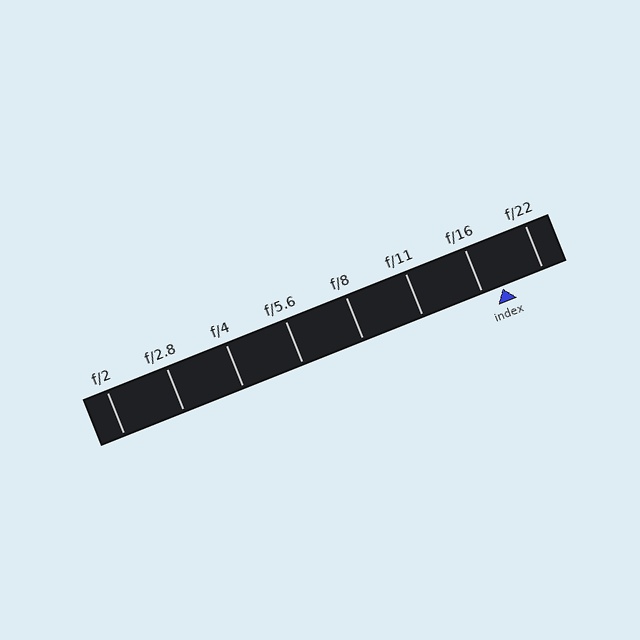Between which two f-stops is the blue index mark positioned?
The index mark is between f/16 and f/22.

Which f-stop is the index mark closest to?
The index mark is closest to f/16.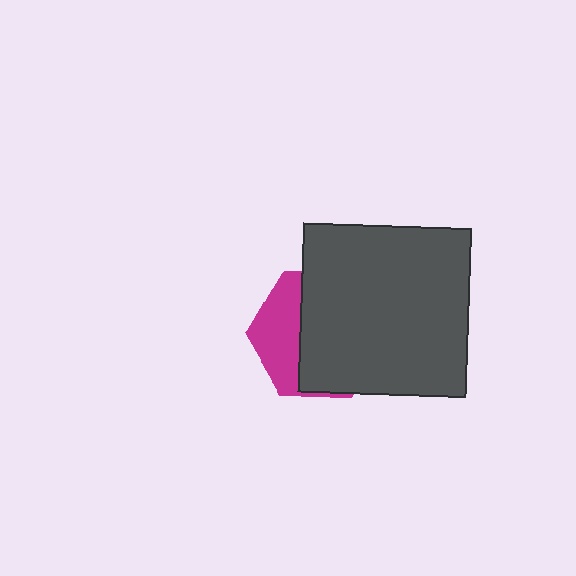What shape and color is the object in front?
The object in front is a dark gray square.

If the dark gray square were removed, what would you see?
You would see the complete magenta hexagon.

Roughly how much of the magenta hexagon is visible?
A small part of it is visible (roughly 35%).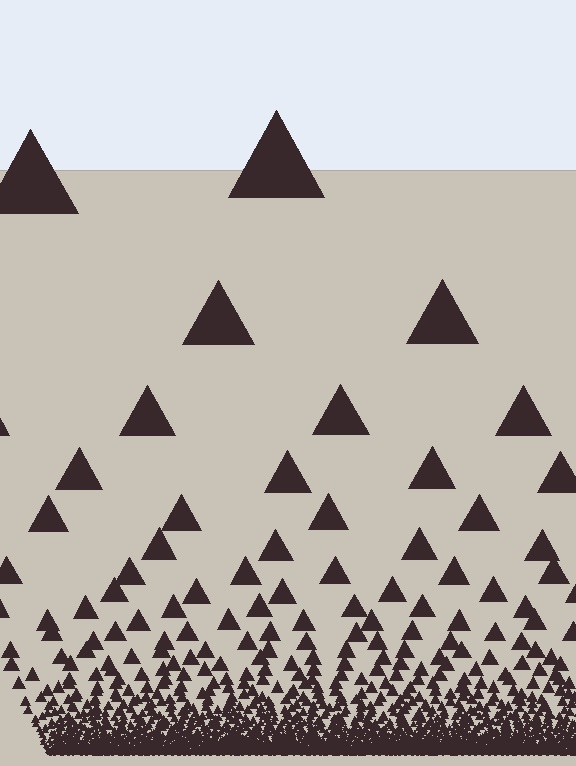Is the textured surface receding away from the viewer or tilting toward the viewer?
The surface appears to tilt toward the viewer. Texture elements get larger and sparser toward the top.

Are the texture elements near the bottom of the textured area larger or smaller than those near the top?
Smaller. The gradient is inverted — elements near the bottom are smaller and denser.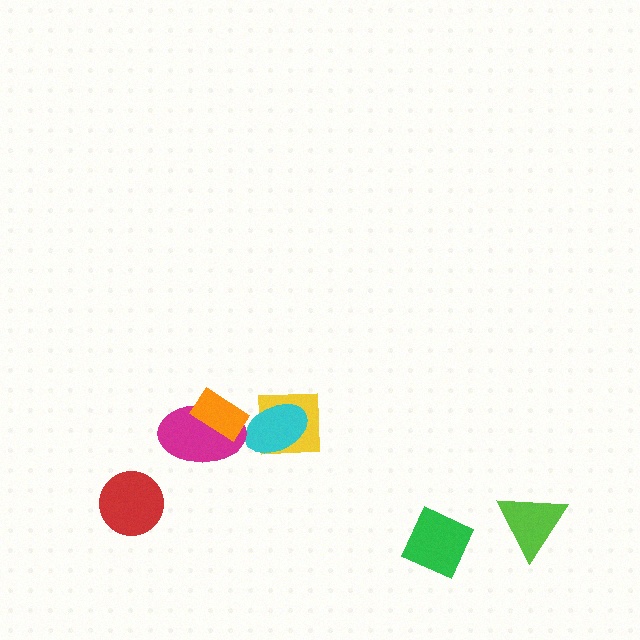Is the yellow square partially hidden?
Yes, it is partially covered by another shape.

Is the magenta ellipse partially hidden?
Yes, it is partially covered by another shape.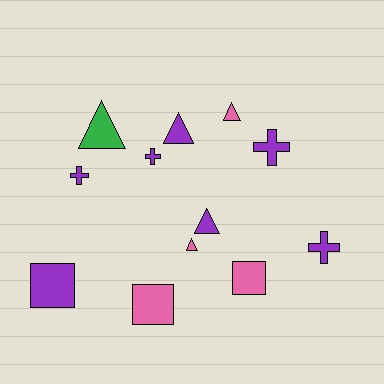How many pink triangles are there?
There are 2 pink triangles.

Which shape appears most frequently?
Triangle, with 5 objects.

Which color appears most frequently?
Purple, with 7 objects.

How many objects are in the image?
There are 12 objects.